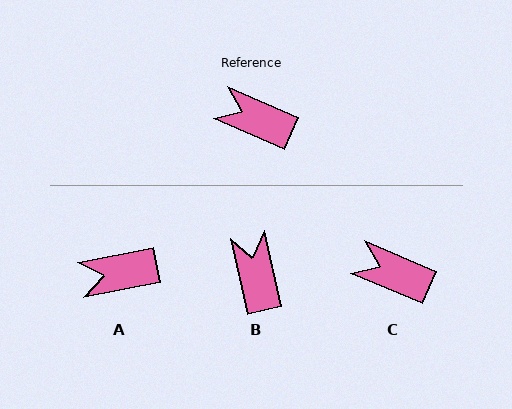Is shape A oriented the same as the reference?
No, it is off by about 34 degrees.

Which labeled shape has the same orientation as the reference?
C.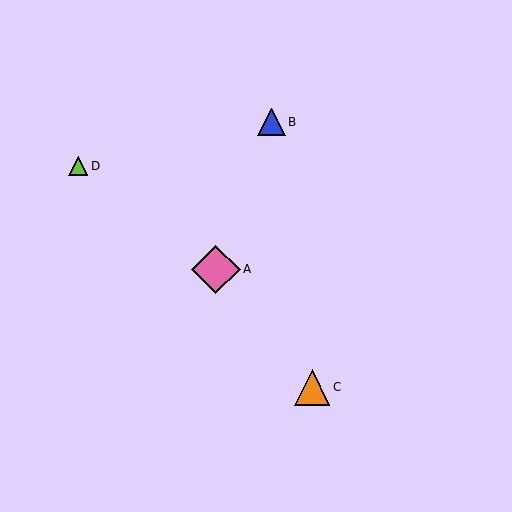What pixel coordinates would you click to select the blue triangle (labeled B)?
Click at (271, 122) to select the blue triangle B.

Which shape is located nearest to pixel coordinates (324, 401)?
The orange triangle (labeled C) at (312, 387) is nearest to that location.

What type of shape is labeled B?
Shape B is a blue triangle.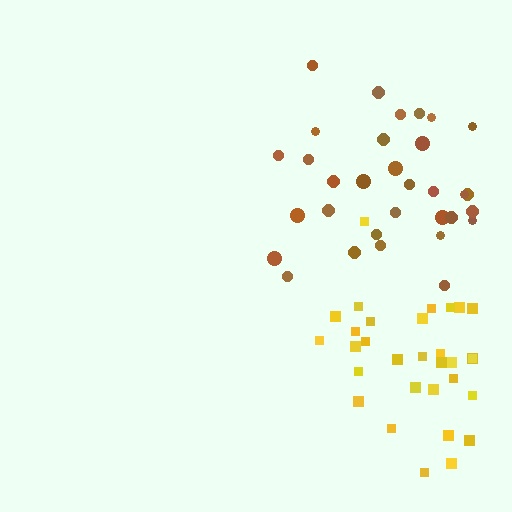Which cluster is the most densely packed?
Yellow.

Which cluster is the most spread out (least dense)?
Brown.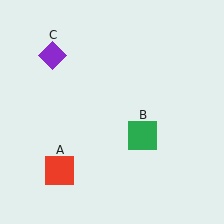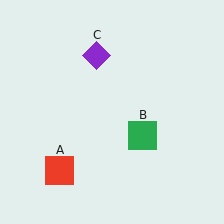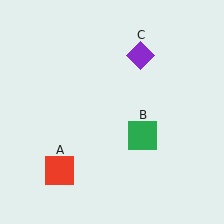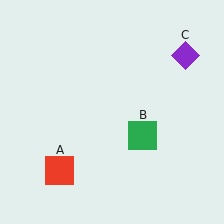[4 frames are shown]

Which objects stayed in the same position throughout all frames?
Red square (object A) and green square (object B) remained stationary.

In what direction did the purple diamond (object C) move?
The purple diamond (object C) moved right.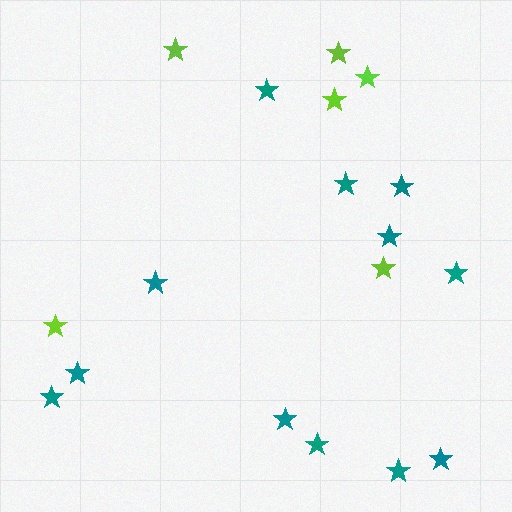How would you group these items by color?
There are 2 groups: one group of teal stars (12) and one group of lime stars (6).